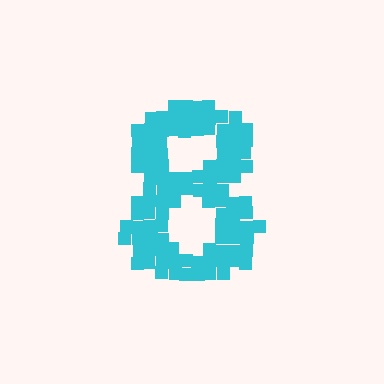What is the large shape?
The large shape is the digit 8.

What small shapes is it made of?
It is made of small squares.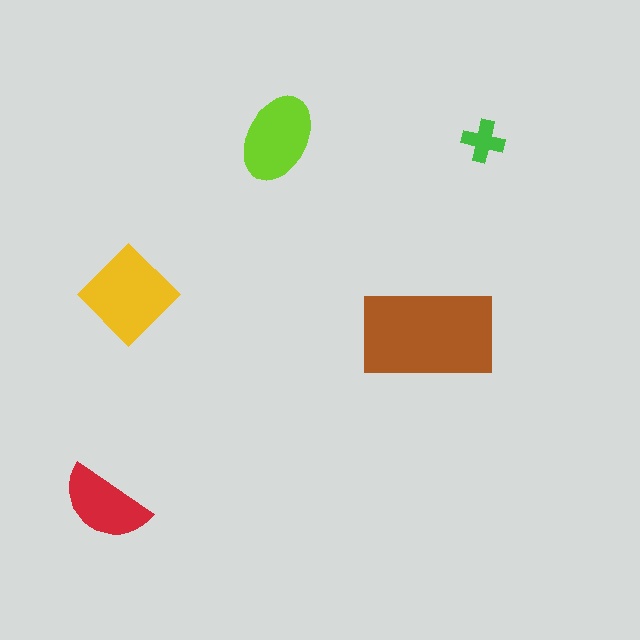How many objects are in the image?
There are 5 objects in the image.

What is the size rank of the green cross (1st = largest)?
5th.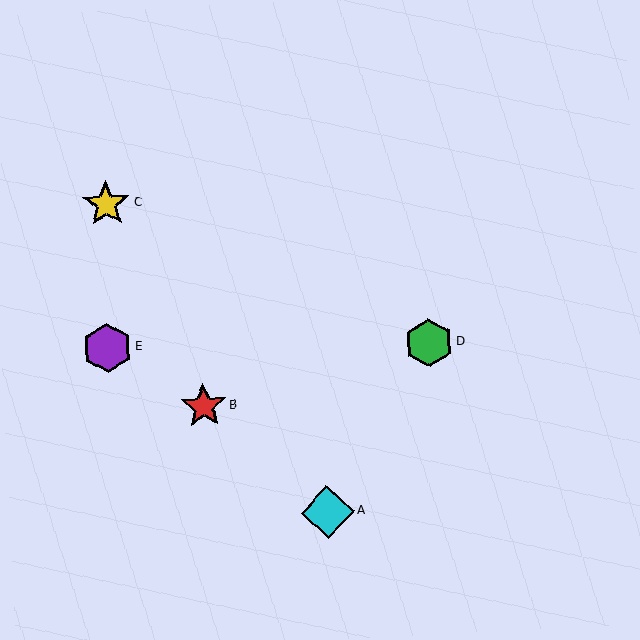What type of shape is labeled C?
Shape C is a yellow star.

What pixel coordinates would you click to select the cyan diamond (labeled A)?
Click at (328, 512) to select the cyan diamond A.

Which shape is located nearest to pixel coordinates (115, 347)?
The purple hexagon (labeled E) at (108, 348) is nearest to that location.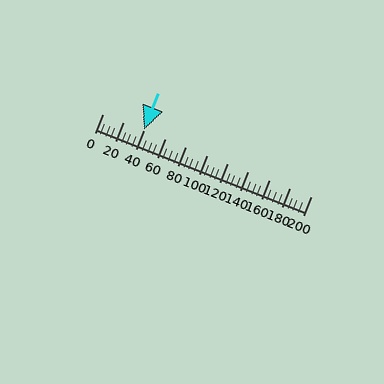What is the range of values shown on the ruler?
The ruler shows values from 0 to 200.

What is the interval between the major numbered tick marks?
The major tick marks are spaced 20 units apart.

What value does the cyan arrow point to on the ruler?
The cyan arrow points to approximately 40.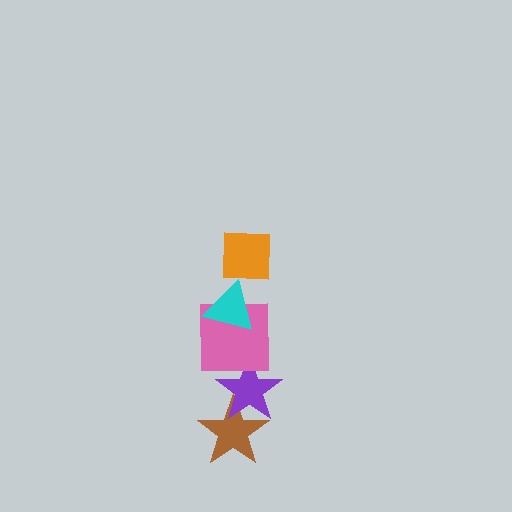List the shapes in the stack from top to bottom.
From top to bottom: the orange square, the cyan triangle, the pink square, the purple star, the brown star.